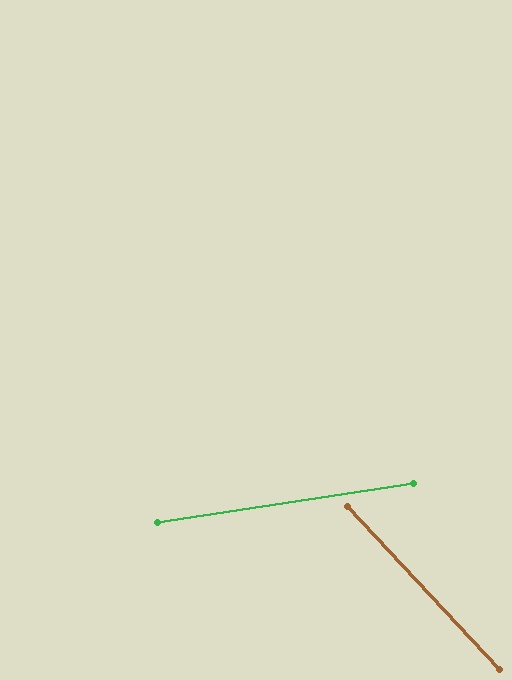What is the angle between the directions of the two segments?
Approximately 56 degrees.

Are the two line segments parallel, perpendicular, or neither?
Neither parallel nor perpendicular — they differ by about 56°.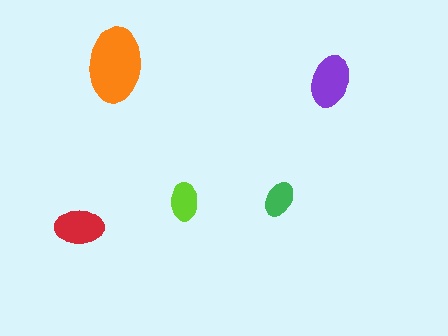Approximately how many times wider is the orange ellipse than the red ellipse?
About 1.5 times wider.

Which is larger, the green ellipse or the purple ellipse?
The purple one.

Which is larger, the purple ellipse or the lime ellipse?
The purple one.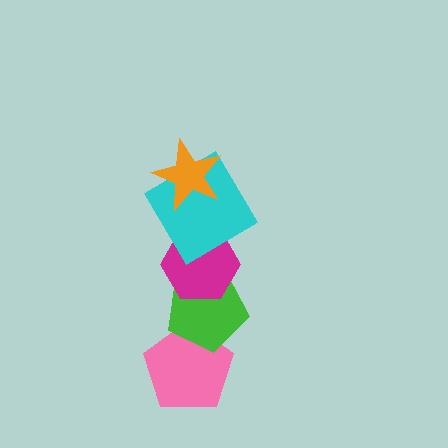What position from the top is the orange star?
The orange star is 1st from the top.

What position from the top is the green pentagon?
The green pentagon is 4th from the top.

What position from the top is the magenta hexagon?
The magenta hexagon is 3rd from the top.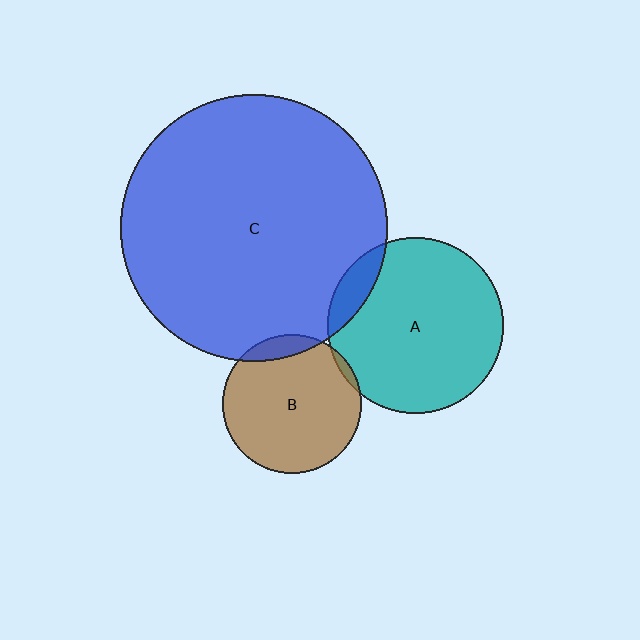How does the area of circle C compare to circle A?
Approximately 2.3 times.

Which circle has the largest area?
Circle C (blue).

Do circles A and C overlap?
Yes.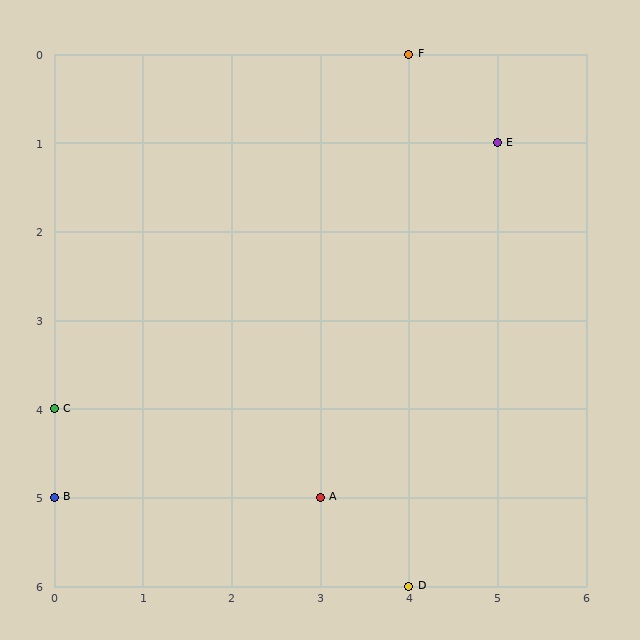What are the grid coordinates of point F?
Point F is at grid coordinates (4, 0).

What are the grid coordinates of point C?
Point C is at grid coordinates (0, 4).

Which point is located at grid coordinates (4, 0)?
Point F is at (4, 0).